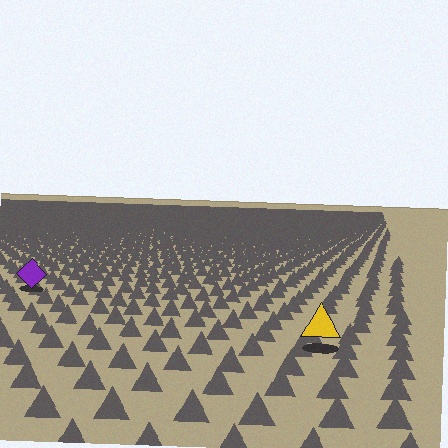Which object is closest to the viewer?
The yellow triangle is closest. The texture marks near it are larger and more spread out.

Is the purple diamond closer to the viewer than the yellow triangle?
No. The yellow triangle is closer — you can tell from the texture gradient: the ground texture is coarser near it.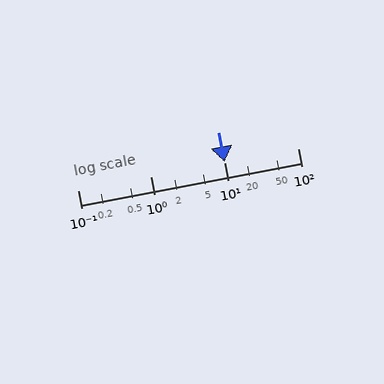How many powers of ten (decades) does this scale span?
The scale spans 3 decades, from 0.1 to 100.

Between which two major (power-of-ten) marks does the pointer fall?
The pointer is between 10 and 100.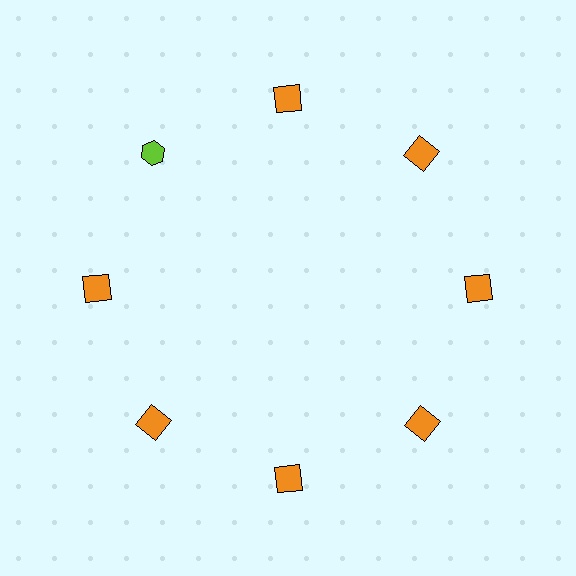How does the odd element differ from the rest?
It differs in both color (lime instead of orange) and shape (hexagon instead of square).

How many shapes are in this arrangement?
There are 8 shapes arranged in a ring pattern.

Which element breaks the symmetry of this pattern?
The lime hexagon at roughly the 10 o'clock position breaks the symmetry. All other shapes are orange squares.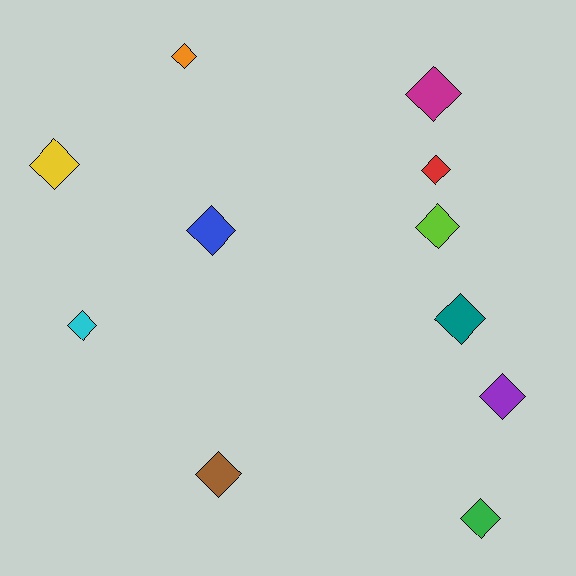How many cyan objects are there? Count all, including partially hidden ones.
There is 1 cyan object.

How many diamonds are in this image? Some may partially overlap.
There are 11 diamonds.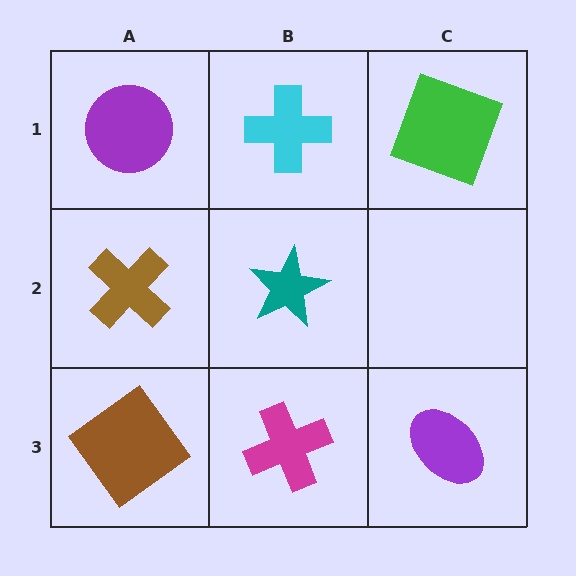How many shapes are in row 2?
2 shapes.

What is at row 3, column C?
A purple ellipse.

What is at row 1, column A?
A purple circle.